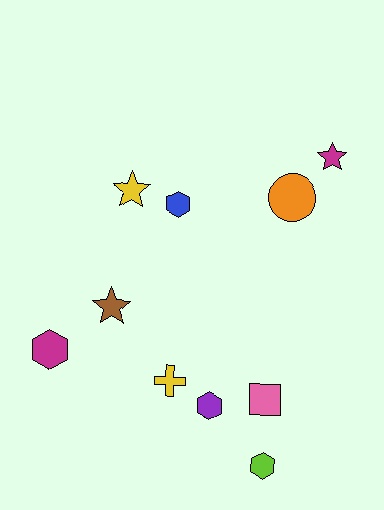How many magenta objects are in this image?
There are 2 magenta objects.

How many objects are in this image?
There are 10 objects.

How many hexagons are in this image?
There are 4 hexagons.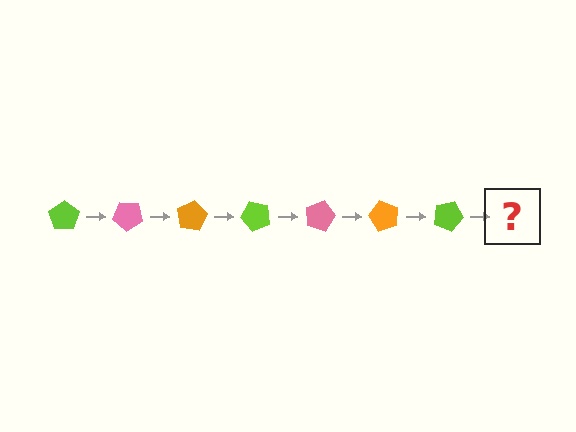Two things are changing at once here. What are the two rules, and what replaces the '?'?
The two rules are that it rotates 40 degrees each step and the color cycles through lime, pink, and orange. The '?' should be a pink pentagon, rotated 280 degrees from the start.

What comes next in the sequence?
The next element should be a pink pentagon, rotated 280 degrees from the start.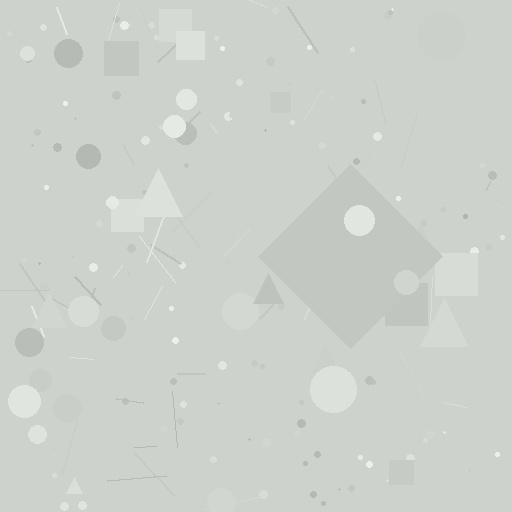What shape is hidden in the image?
A diamond is hidden in the image.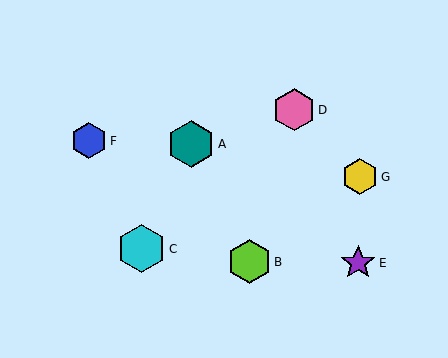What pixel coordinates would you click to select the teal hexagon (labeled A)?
Click at (191, 144) to select the teal hexagon A.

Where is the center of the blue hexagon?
The center of the blue hexagon is at (89, 141).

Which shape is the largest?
The cyan hexagon (labeled C) is the largest.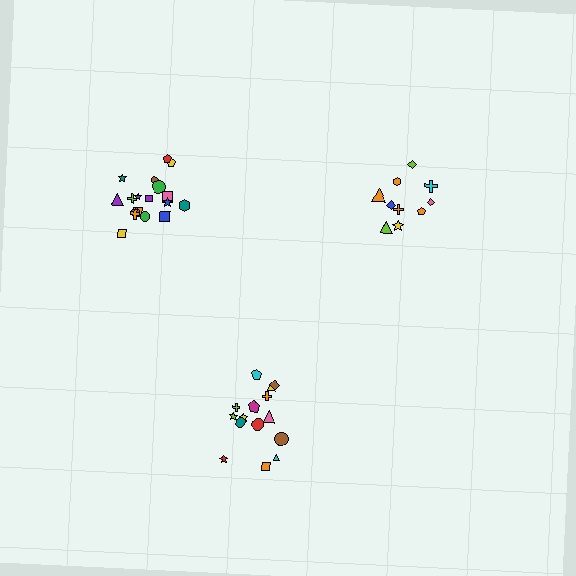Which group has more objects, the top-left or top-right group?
The top-left group.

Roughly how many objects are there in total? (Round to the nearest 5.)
Roughly 45 objects in total.